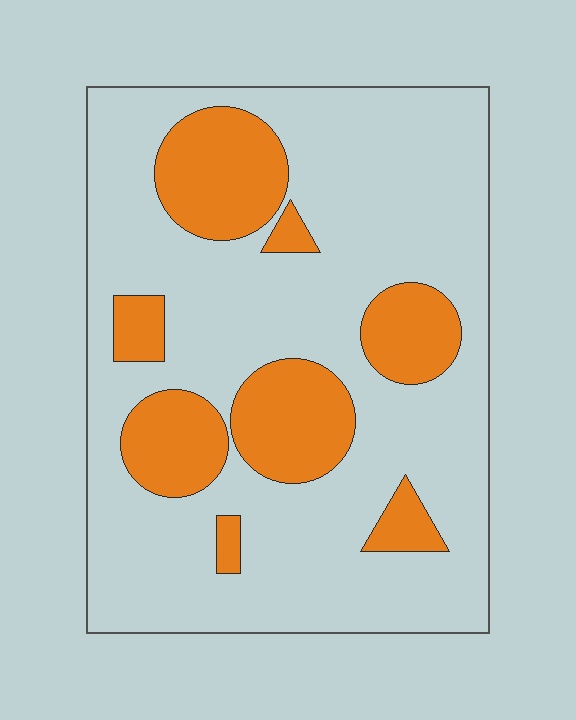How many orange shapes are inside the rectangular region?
8.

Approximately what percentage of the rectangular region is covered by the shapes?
Approximately 25%.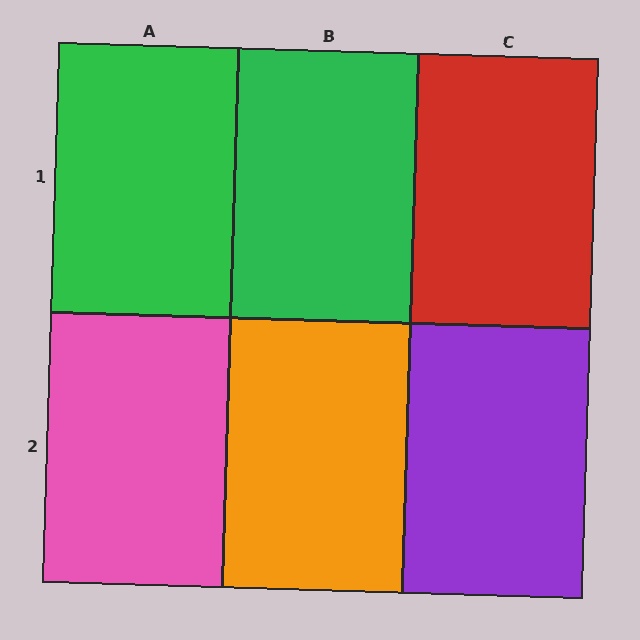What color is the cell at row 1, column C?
Red.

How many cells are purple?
1 cell is purple.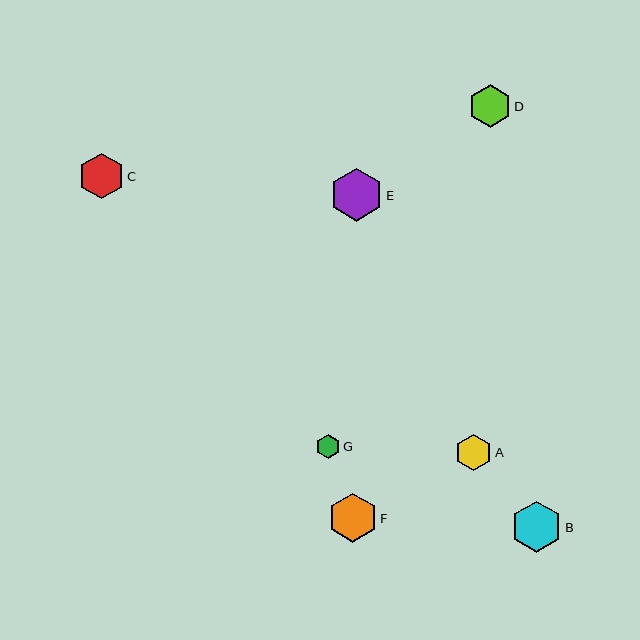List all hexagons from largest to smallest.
From largest to smallest: E, B, F, C, D, A, G.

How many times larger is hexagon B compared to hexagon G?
Hexagon B is approximately 2.1 times the size of hexagon G.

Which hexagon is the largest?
Hexagon E is the largest with a size of approximately 53 pixels.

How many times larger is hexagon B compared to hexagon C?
Hexagon B is approximately 1.1 times the size of hexagon C.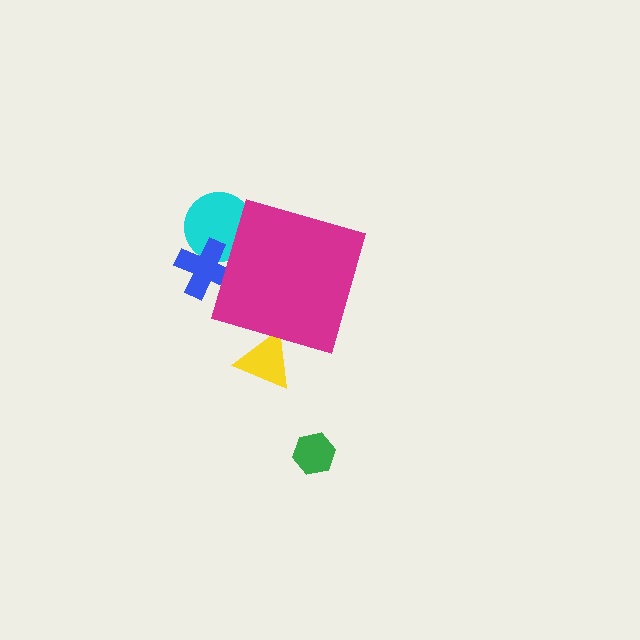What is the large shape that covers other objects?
A magenta diamond.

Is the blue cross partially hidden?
Yes, the blue cross is partially hidden behind the magenta diamond.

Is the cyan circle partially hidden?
Yes, the cyan circle is partially hidden behind the magenta diamond.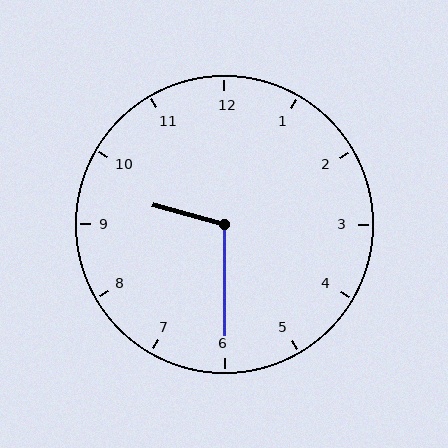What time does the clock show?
9:30.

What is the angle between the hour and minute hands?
Approximately 105 degrees.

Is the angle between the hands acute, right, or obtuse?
It is obtuse.